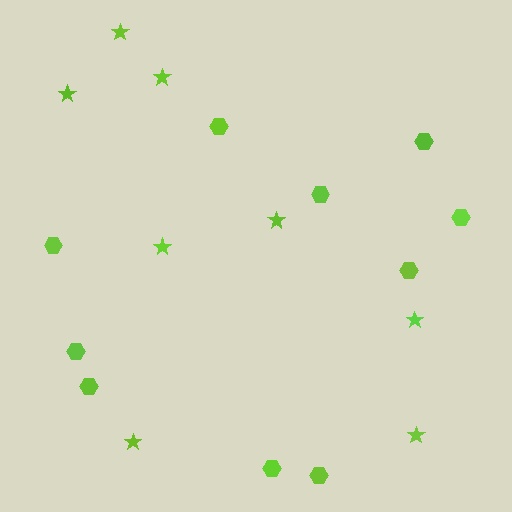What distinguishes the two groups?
There are 2 groups: one group of stars (8) and one group of hexagons (10).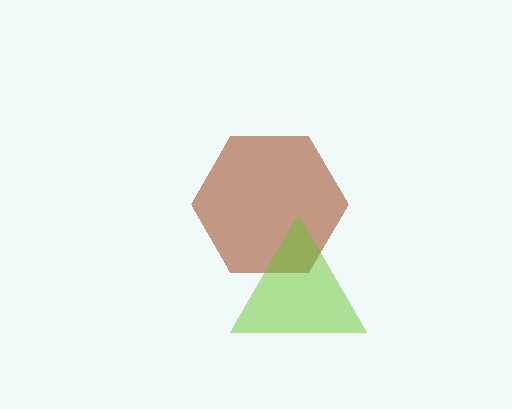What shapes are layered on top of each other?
The layered shapes are: a brown hexagon, a lime triangle.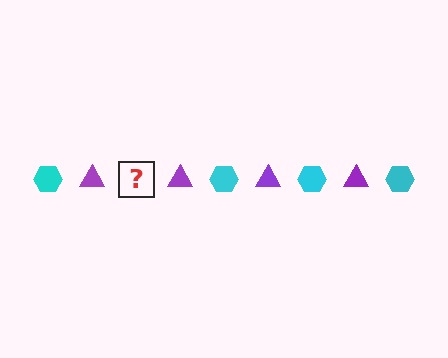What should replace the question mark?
The question mark should be replaced with a cyan hexagon.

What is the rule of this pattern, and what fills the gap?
The rule is that the pattern alternates between cyan hexagon and purple triangle. The gap should be filled with a cyan hexagon.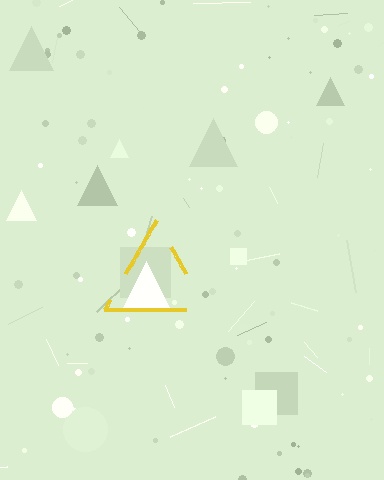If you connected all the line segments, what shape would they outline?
They would outline a triangle.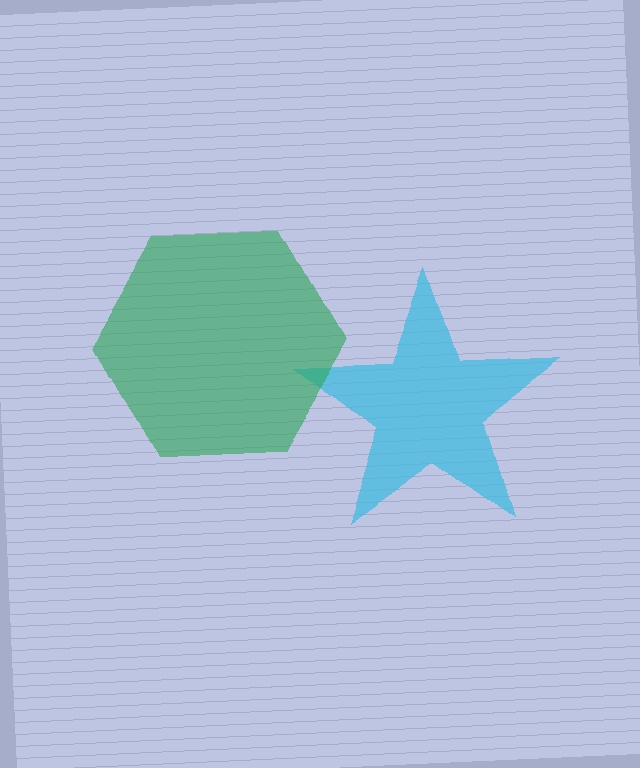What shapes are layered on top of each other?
The layered shapes are: a cyan star, a green hexagon.